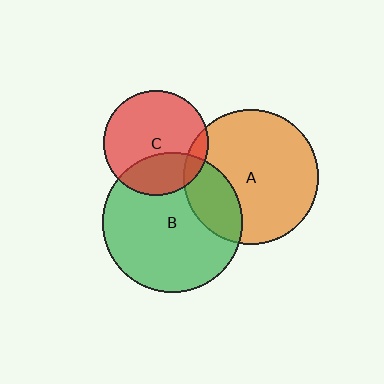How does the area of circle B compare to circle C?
Approximately 1.8 times.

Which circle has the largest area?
Circle B (green).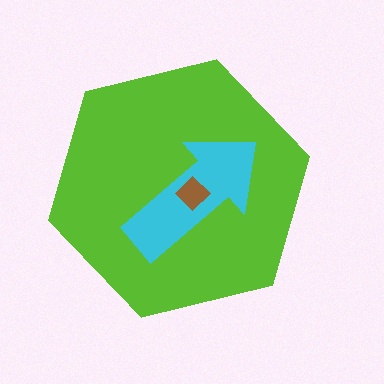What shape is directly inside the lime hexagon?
The cyan arrow.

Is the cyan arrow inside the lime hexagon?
Yes.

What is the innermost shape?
The brown diamond.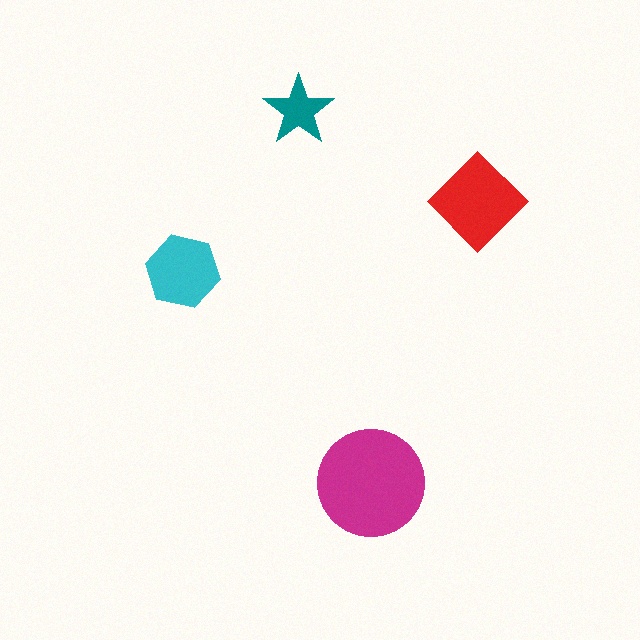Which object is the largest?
The magenta circle.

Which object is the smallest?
The teal star.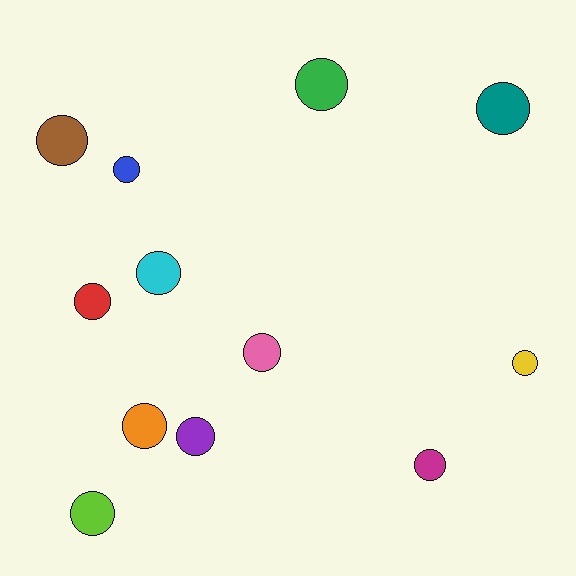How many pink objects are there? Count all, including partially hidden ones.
There is 1 pink object.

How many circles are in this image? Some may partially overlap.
There are 12 circles.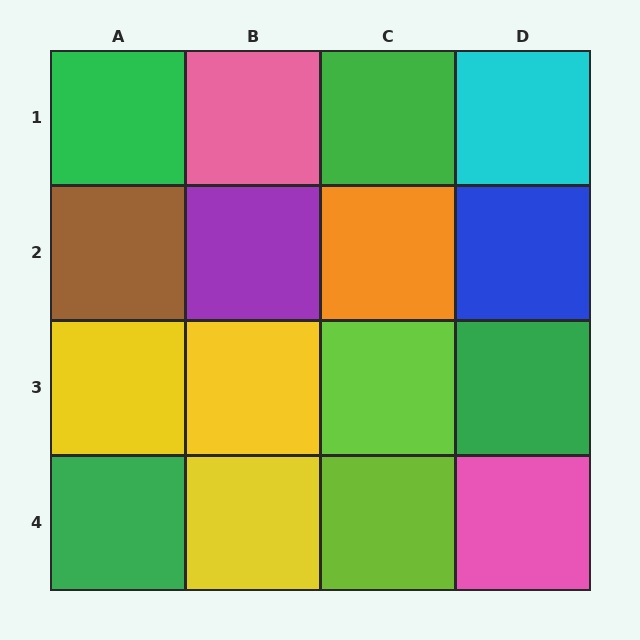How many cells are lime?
2 cells are lime.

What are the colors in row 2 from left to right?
Brown, purple, orange, blue.